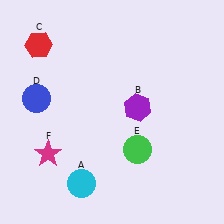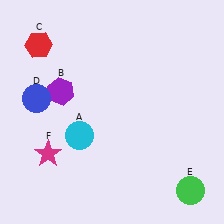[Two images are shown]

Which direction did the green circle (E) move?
The green circle (E) moved right.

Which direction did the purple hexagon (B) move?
The purple hexagon (B) moved left.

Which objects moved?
The objects that moved are: the cyan circle (A), the purple hexagon (B), the green circle (E).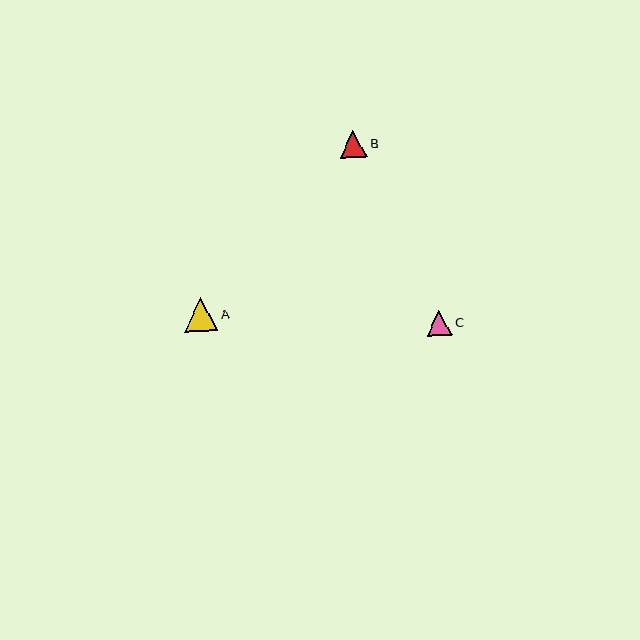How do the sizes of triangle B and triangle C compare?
Triangle B and triangle C are approximately the same size.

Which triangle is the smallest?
Triangle C is the smallest with a size of approximately 25 pixels.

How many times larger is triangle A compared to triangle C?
Triangle A is approximately 1.3 times the size of triangle C.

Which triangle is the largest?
Triangle A is the largest with a size of approximately 33 pixels.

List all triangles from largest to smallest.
From largest to smallest: A, B, C.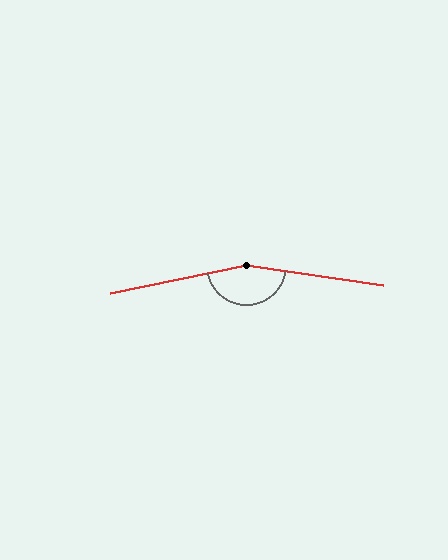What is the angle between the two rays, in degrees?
Approximately 160 degrees.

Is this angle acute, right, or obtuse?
It is obtuse.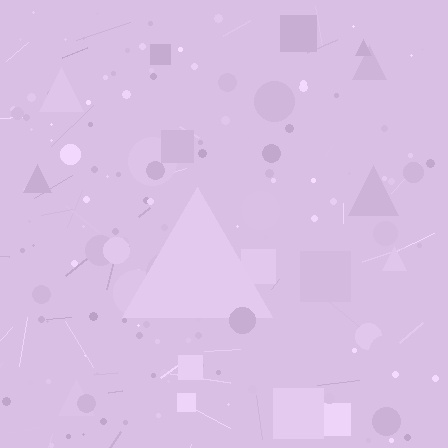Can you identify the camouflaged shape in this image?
The camouflaged shape is a triangle.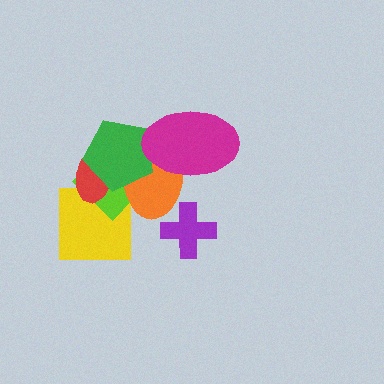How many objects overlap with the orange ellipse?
4 objects overlap with the orange ellipse.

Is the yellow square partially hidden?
Yes, it is partially covered by another shape.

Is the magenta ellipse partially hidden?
No, no other shape covers it.